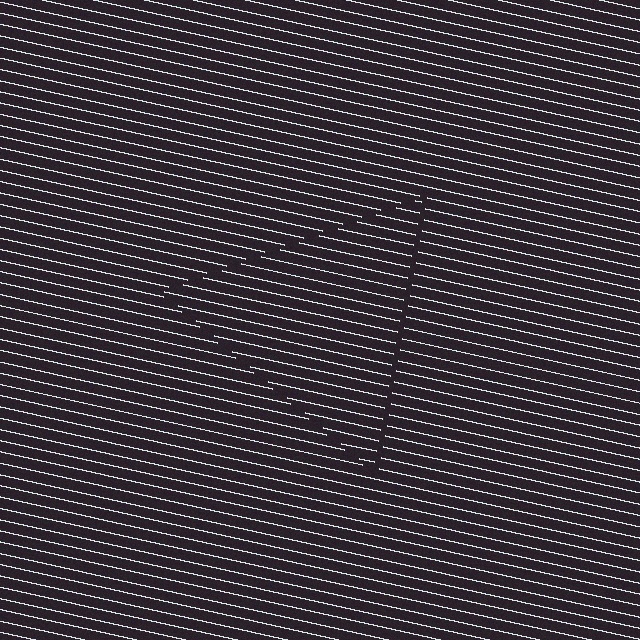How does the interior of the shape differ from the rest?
The interior of the shape contains the same grating, shifted by half a period — the contour is defined by the phase discontinuity where line-ends from the inner and outer gratings abut.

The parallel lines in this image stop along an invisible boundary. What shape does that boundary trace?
An illusory triangle. The interior of the shape contains the same grating, shifted by half a period — the contour is defined by the phase discontinuity where line-ends from the inner and outer gratings abut.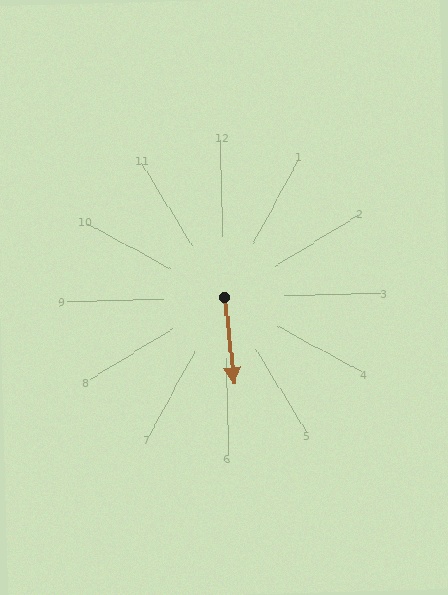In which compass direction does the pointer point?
South.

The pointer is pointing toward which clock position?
Roughly 6 o'clock.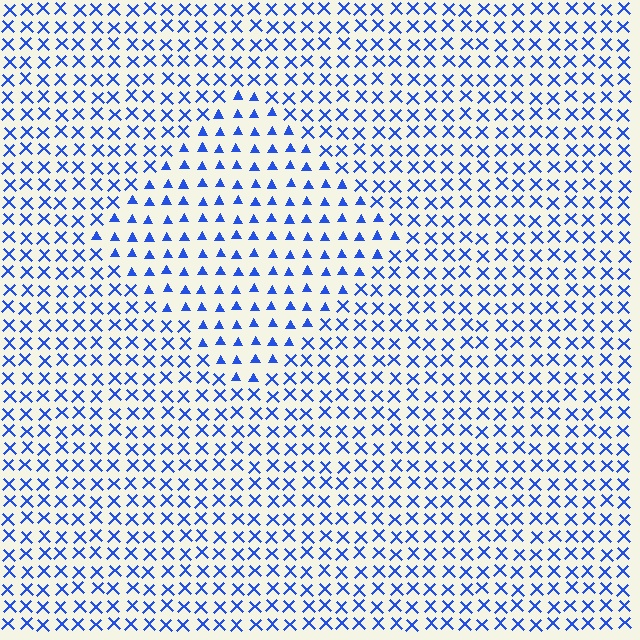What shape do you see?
I see a diamond.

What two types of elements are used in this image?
The image uses triangles inside the diamond region and X marks outside it.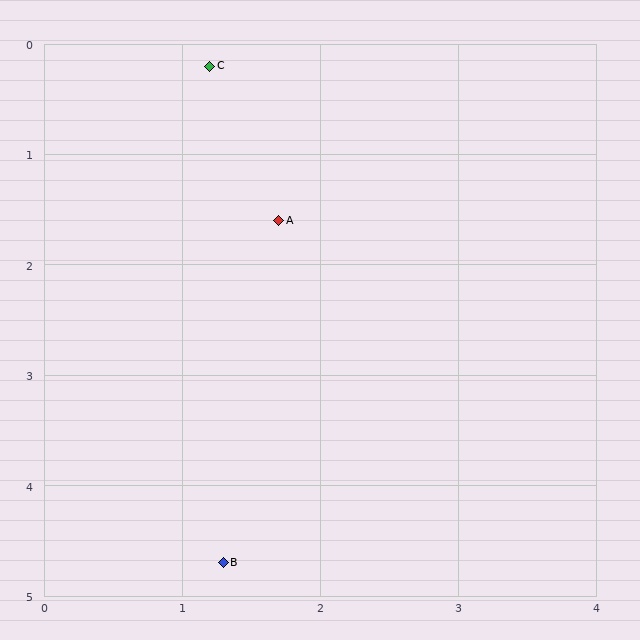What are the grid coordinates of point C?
Point C is at approximately (1.2, 0.2).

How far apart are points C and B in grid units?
Points C and B are about 4.5 grid units apart.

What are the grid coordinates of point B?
Point B is at approximately (1.3, 4.7).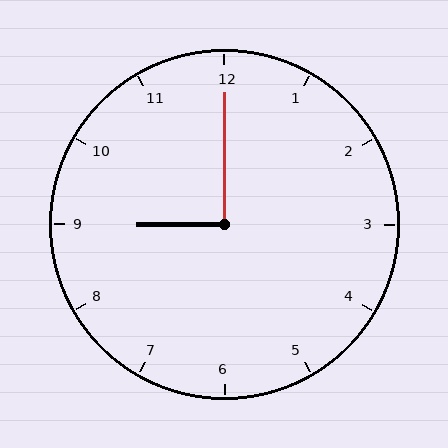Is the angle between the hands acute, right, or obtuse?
It is right.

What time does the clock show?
9:00.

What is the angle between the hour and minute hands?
Approximately 90 degrees.